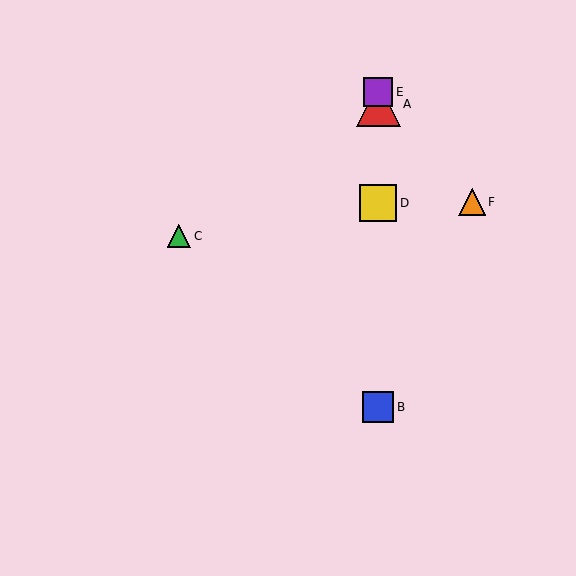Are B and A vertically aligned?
Yes, both are at x≈378.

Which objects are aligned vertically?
Objects A, B, D, E are aligned vertically.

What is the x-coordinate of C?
Object C is at x≈179.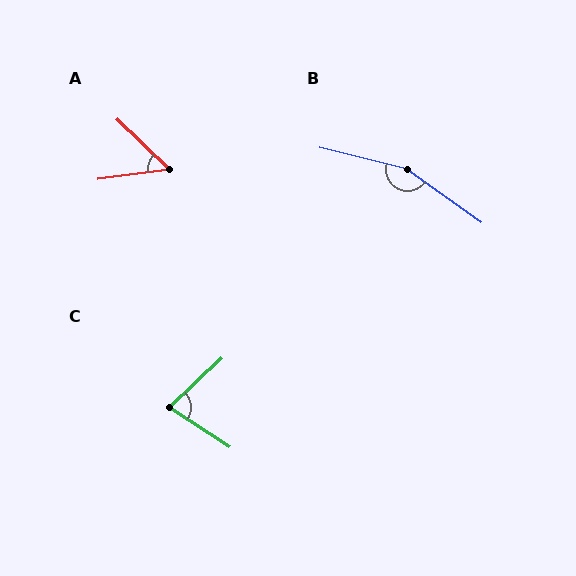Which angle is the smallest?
A, at approximately 51 degrees.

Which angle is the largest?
B, at approximately 159 degrees.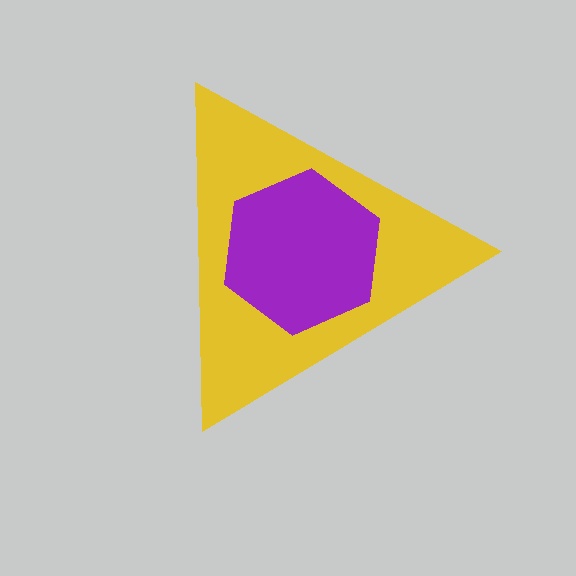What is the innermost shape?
The purple hexagon.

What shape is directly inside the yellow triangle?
The purple hexagon.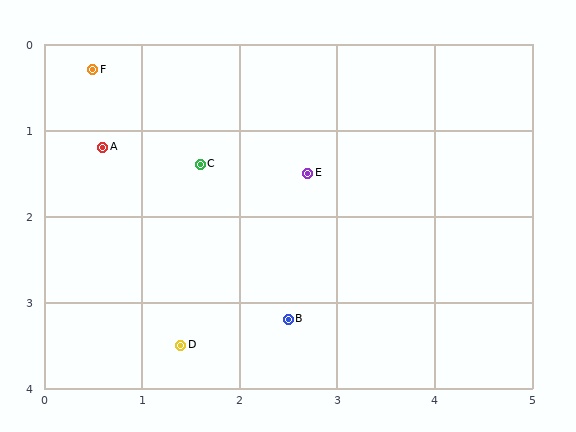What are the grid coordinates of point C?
Point C is at approximately (1.6, 1.4).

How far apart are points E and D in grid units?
Points E and D are about 2.4 grid units apart.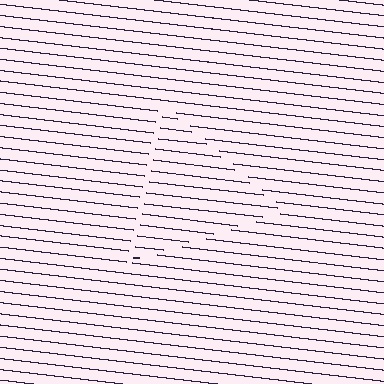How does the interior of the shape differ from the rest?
The interior of the shape contains the same grating, shifted by half a period — the contour is defined by the phase discontinuity where line-ends from the inner and outer gratings abut.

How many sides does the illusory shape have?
3 sides — the line-ends trace a triangle.